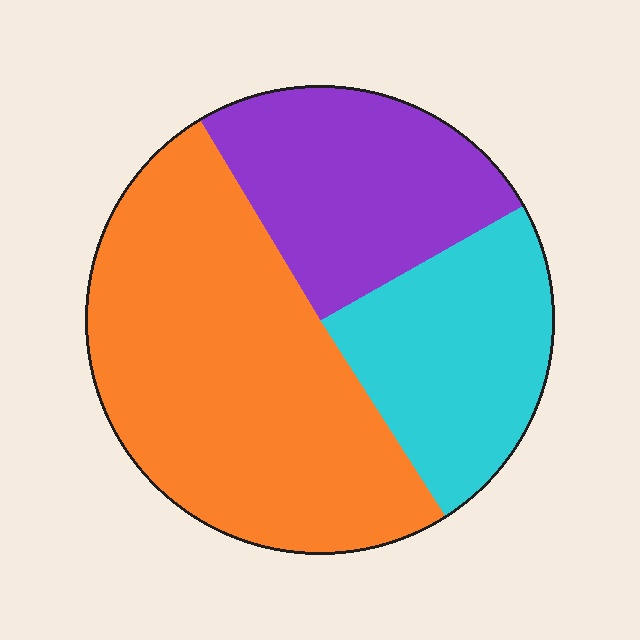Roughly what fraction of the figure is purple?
Purple covers around 25% of the figure.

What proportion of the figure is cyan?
Cyan covers about 25% of the figure.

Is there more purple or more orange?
Orange.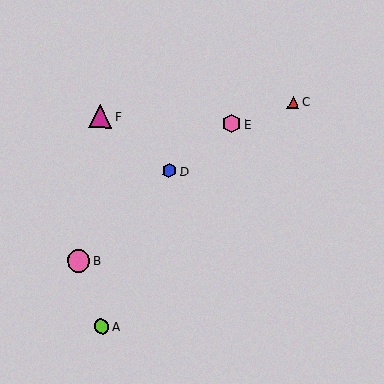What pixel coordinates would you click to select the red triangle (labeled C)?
Click at (293, 102) to select the red triangle C.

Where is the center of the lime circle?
The center of the lime circle is at (102, 327).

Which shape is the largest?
The magenta triangle (labeled F) is the largest.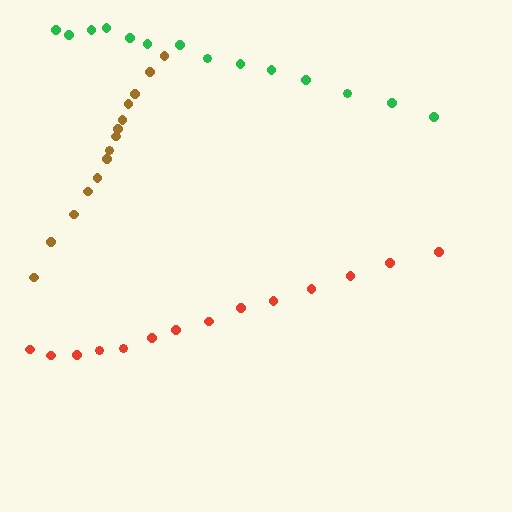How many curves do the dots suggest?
There are 3 distinct paths.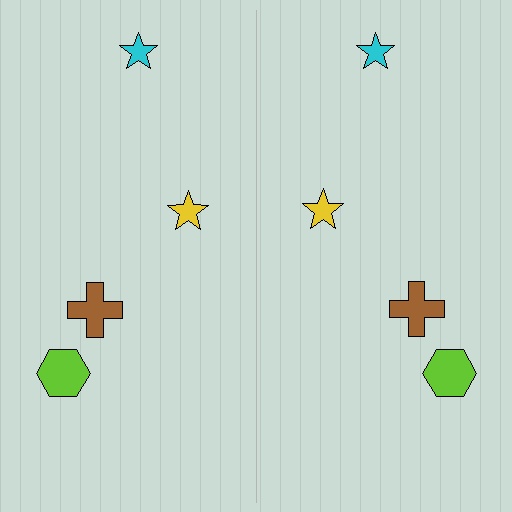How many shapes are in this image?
There are 8 shapes in this image.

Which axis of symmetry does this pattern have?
The pattern has a vertical axis of symmetry running through the center of the image.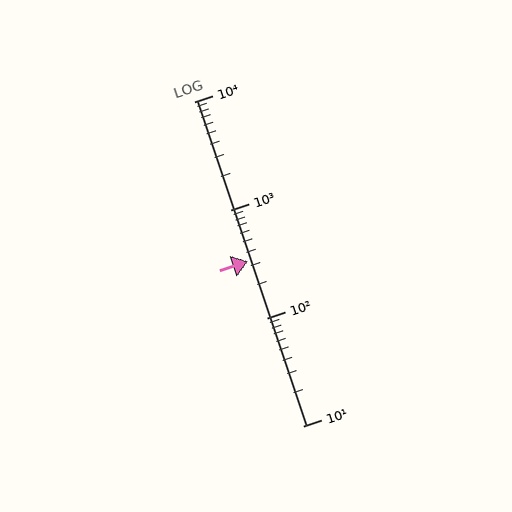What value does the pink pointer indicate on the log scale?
The pointer indicates approximately 330.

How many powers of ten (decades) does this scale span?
The scale spans 3 decades, from 10 to 10000.